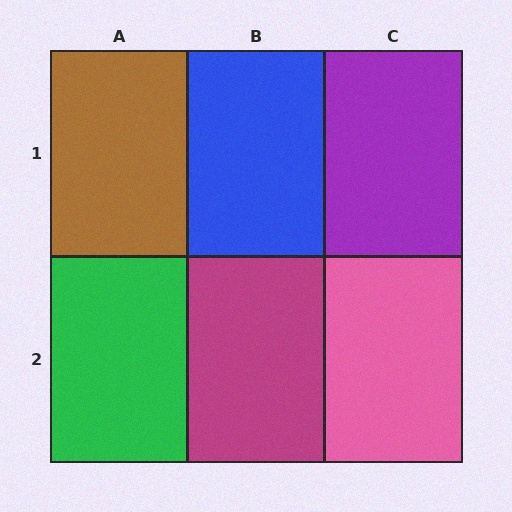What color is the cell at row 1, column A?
Brown.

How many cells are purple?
1 cell is purple.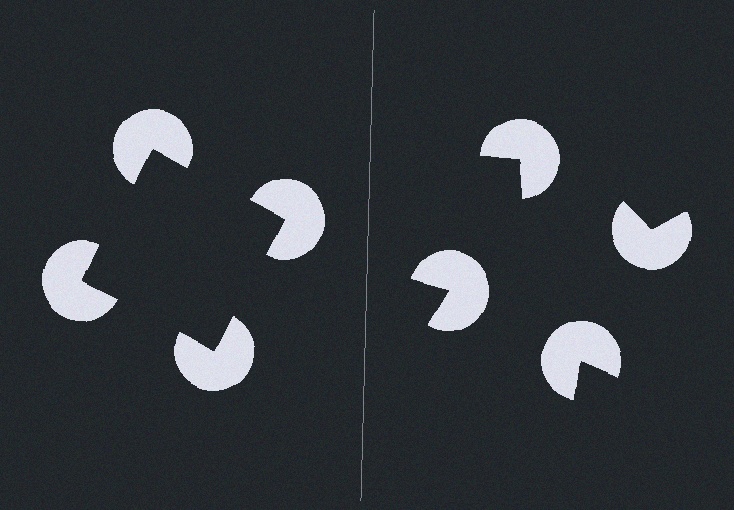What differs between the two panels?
The pac-man discs are positioned identically on both sides; only the wedge orientations differ. On the left they align to a square; on the right they are misaligned.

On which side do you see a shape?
An illusory square appears on the left side. On the right side the wedge cuts are rotated, so no coherent shape forms.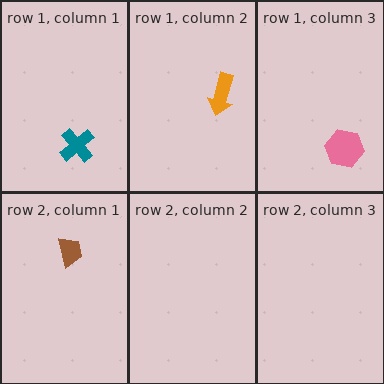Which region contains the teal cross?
The row 1, column 1 region.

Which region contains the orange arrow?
The row 1, column 2 region.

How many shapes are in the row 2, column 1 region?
1.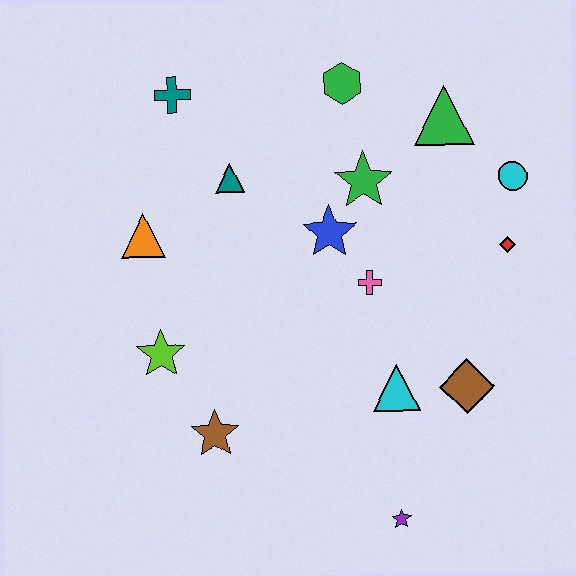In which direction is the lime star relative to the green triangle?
The lime star is to the left of the green triangle.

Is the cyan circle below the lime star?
No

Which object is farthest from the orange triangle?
The purple star is farthest from the orange triangle.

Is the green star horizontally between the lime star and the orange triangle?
No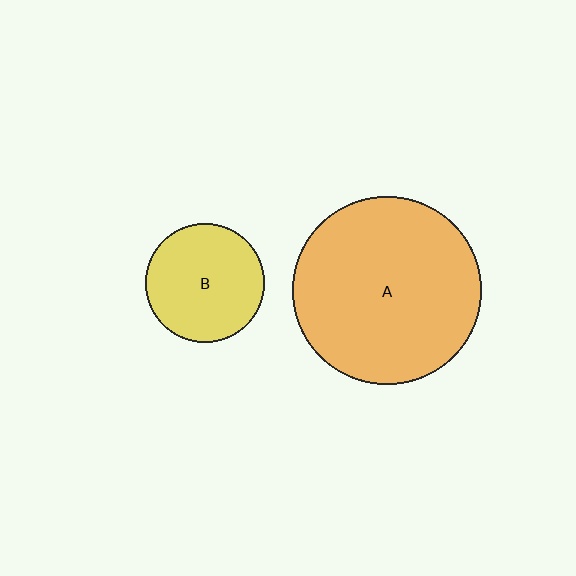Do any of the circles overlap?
No, none of the circles overlap.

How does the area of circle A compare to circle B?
Approximately 2.5 times.